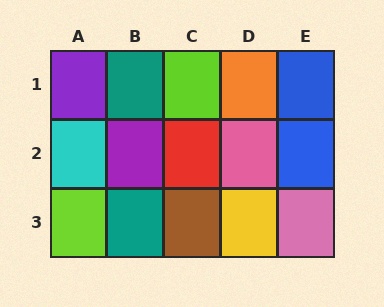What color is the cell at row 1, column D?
Orange.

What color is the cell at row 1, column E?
Blue.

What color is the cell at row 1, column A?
Purple.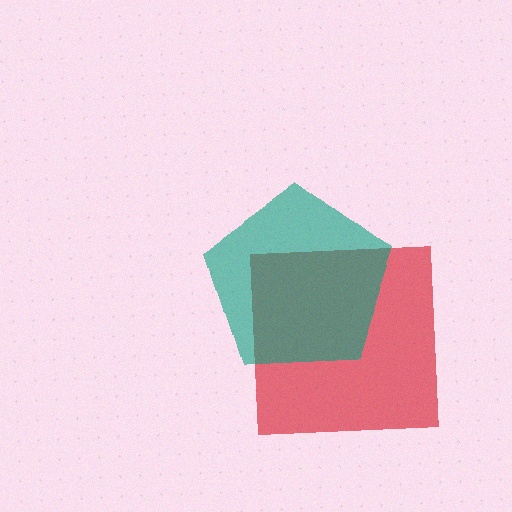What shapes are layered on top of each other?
The layered shapes are: a red square, a teal pentagon.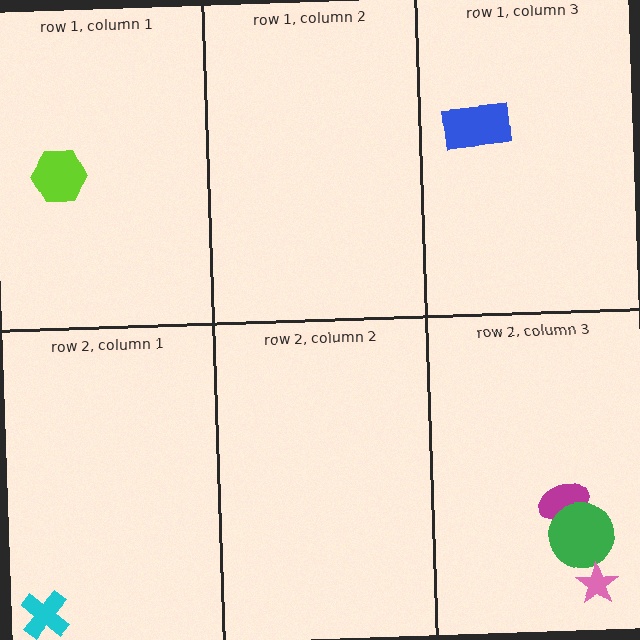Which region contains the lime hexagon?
The row 1, column 1 region.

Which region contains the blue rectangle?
The row 1, column 3 region.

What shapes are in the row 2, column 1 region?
The cyan cross.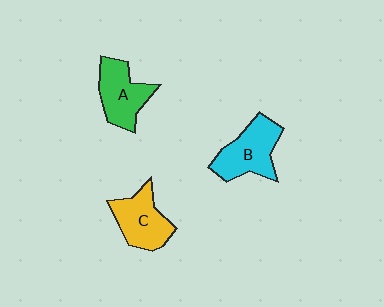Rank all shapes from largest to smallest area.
From largest to smallest: B (cyan), C (yellow), A (green).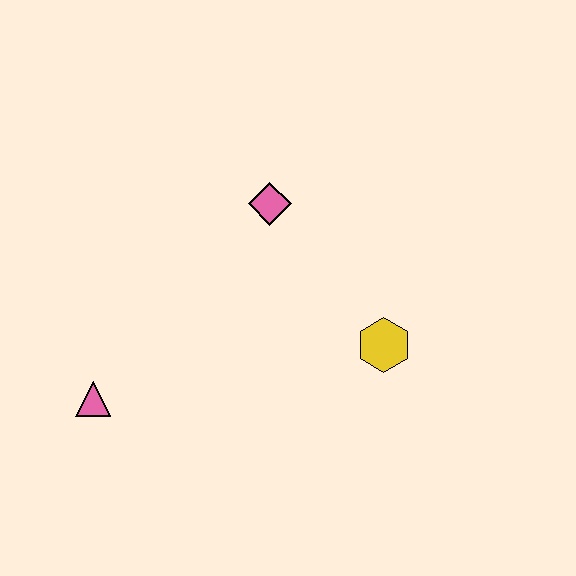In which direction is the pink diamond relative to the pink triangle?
The pink diamond is above the pink triangle.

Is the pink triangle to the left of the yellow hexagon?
Yes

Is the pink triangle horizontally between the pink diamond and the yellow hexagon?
No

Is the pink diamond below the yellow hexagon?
No